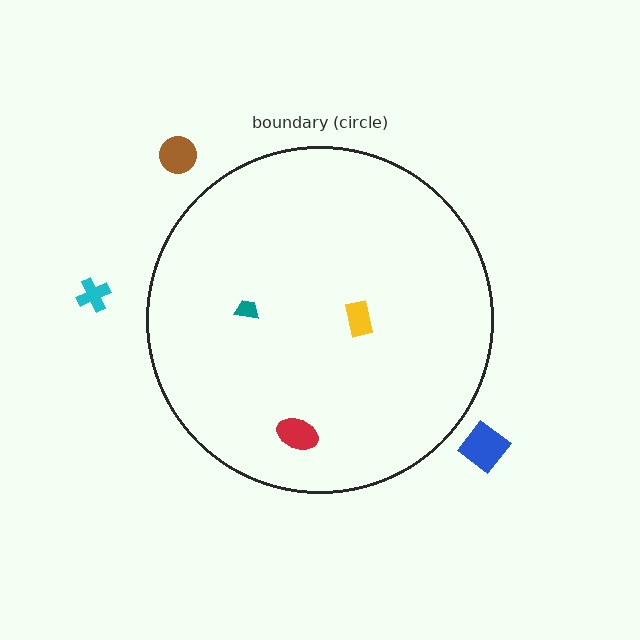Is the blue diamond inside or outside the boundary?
Outside.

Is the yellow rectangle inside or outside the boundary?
Inside.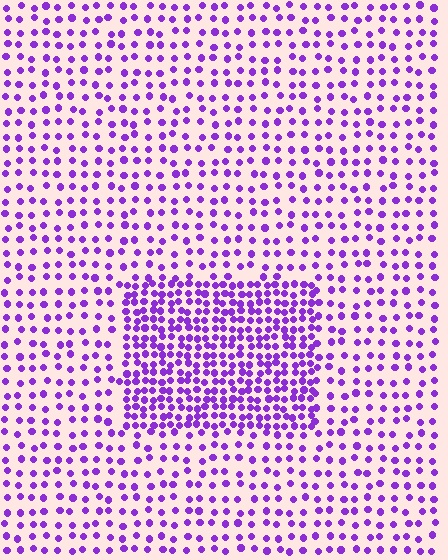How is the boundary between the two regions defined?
The boundary is defined by a change in element density (approximately 2.2x ratio). All elements are the same color, size, and shape.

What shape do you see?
I see a rectangle.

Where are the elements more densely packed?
The elements are more densely packed inside the rectangle boundary.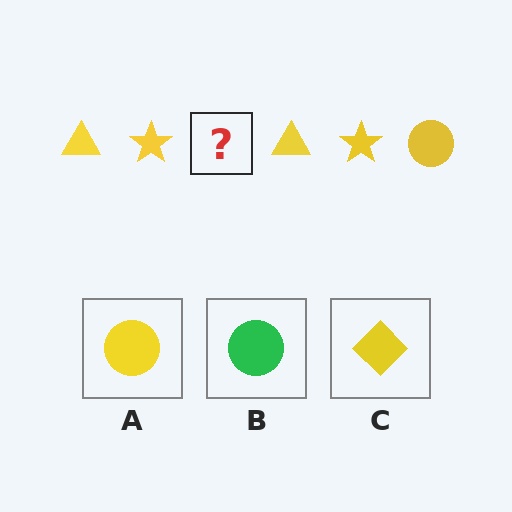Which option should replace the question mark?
Option A.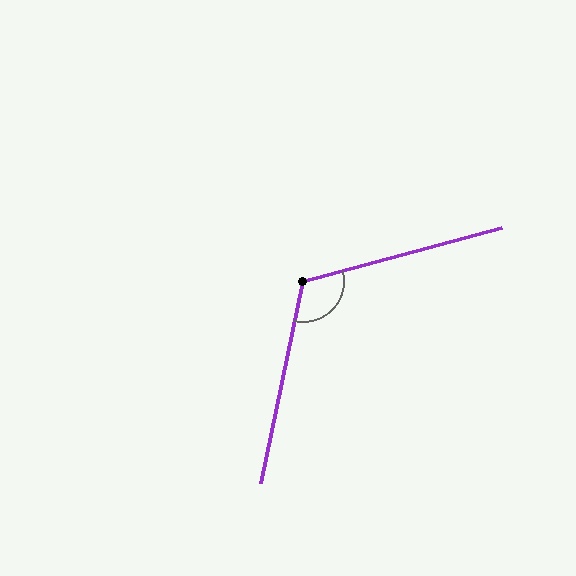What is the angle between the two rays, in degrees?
Approximately 117 degrees.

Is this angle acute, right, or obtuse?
It is obtuse.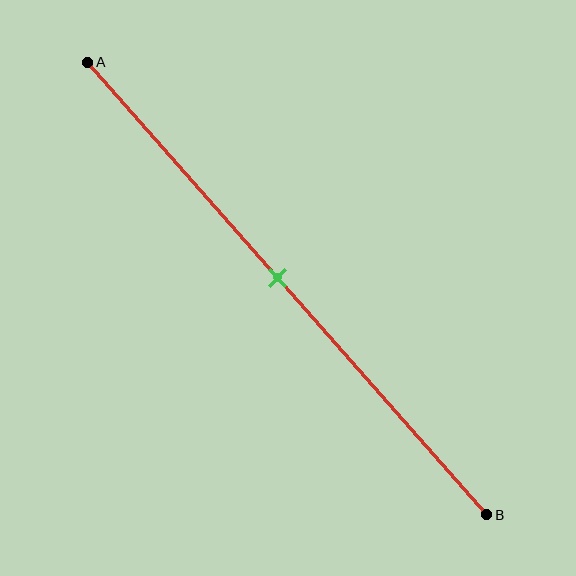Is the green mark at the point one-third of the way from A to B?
No, the mark is at about 50% from A, not at the 33% one-third point.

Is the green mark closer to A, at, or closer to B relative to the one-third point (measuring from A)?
The green mark is closer to point B than the one-third point of segment AB.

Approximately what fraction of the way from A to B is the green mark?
The green mark is approximately 50% of the way from A to B.